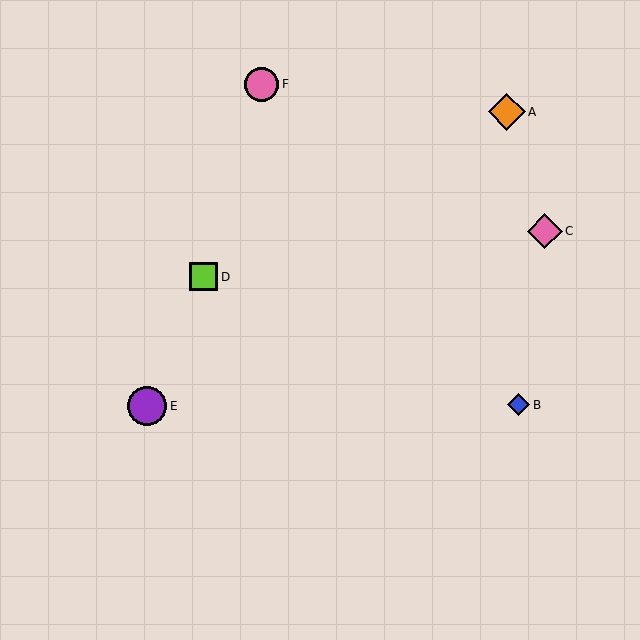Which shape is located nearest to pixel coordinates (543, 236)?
The pink diamond (labeled C) at (545, 231) is nearest to that location.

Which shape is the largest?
The purple circle (labeled E) is the largest.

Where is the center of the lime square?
The center of the lime square is at (204, 277).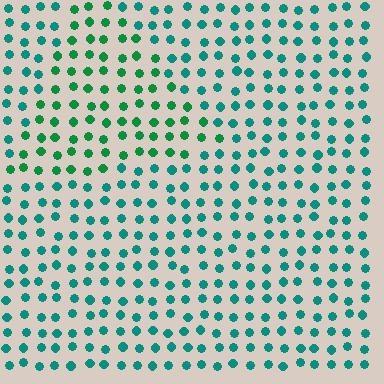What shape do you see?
I see a triangle.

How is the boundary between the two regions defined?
The boundary is defined purely by a slight shift in hue (about 29 degrees). Spacing, size, and orientation are identical on both sides.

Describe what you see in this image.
The image is filled with small teal elements in a uniform arrangement. A triangle-shaped region is visible where the elements are tinted to a slightly different hue, forming a subtle color boundary.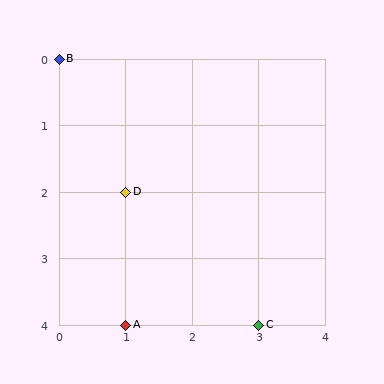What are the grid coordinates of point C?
Point C is at grid coordinates (3, 4).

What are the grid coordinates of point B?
Point B is at grid coordinates (0, 0).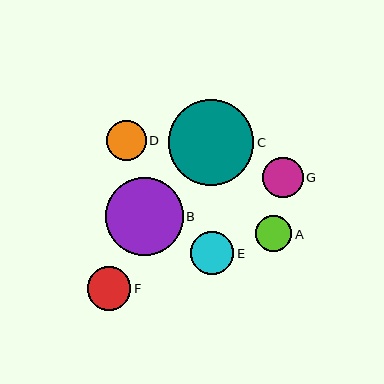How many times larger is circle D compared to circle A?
Circle D is approximately 1.1 times the size of circle A.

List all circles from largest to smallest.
From largest to smallest: C, B, F, E, G, D, A.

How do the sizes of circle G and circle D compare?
Circle G and circle D are approximately the same size.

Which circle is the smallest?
Circle A is the smallest with a size of approximately 36 pixels.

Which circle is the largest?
Circle C is the largest with a size of approximately 86 pixels.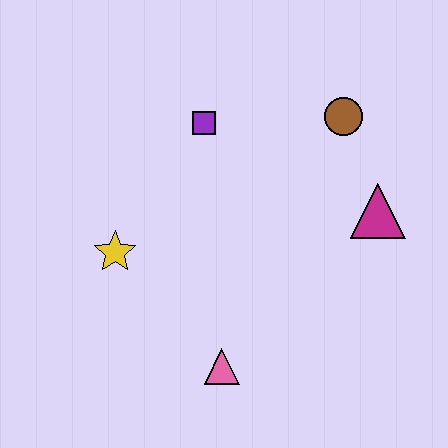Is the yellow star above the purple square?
No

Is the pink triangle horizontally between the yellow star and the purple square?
No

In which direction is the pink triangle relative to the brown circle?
The pink triangle is below the brown circle.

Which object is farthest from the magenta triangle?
The yellow star is farthest from the magenta triangle.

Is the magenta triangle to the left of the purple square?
No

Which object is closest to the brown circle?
The magenta triangle is closest to the brown circle.